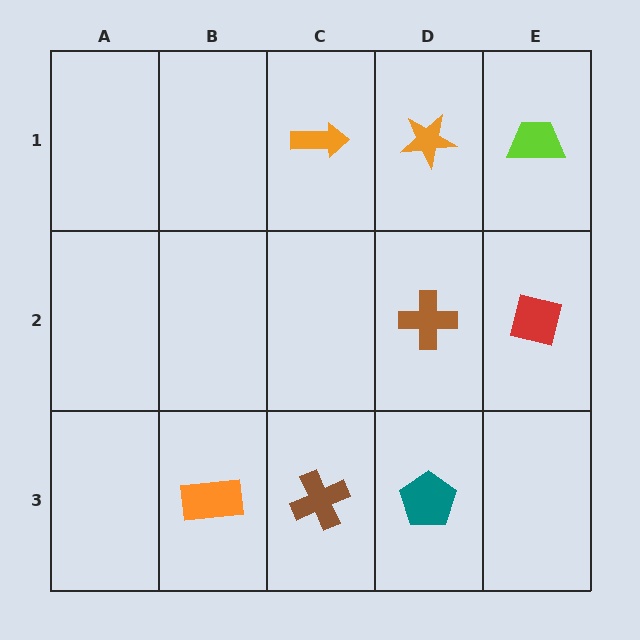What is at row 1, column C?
An orange arrow.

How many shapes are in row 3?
3 shapes.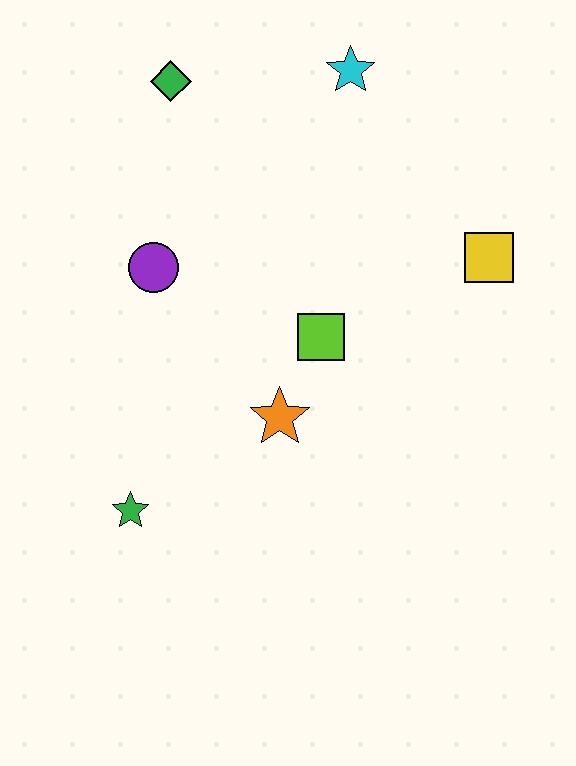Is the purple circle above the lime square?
Yes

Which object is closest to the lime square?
The orange star is closest to the lime square.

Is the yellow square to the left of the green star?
No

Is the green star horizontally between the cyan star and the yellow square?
No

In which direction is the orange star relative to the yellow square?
The orange star is to the left of the yellow square.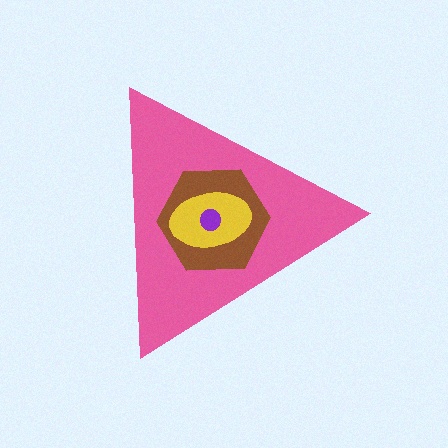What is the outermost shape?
The pink triangle.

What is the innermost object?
The purple circle.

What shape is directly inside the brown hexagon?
The yellow ellipse.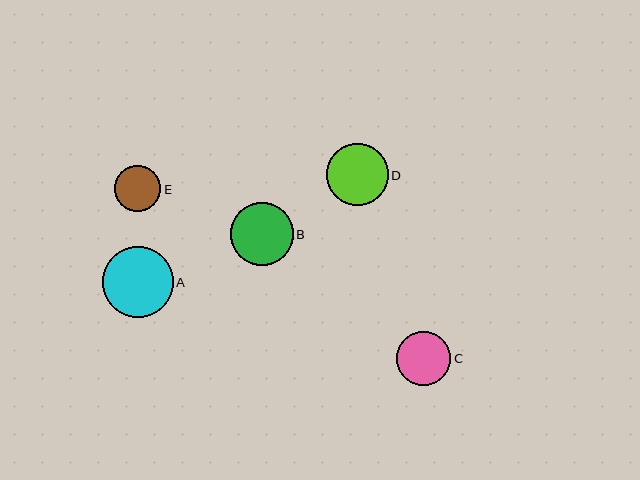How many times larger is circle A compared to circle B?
Circle A is approximately 1.1 times the size of circle B.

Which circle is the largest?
Circle A is the largest with a size of approximately 71 pixels.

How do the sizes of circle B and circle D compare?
Circle B and circle D are approximately the same size.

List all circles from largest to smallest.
From largest to smallest: A, B, D, C, E.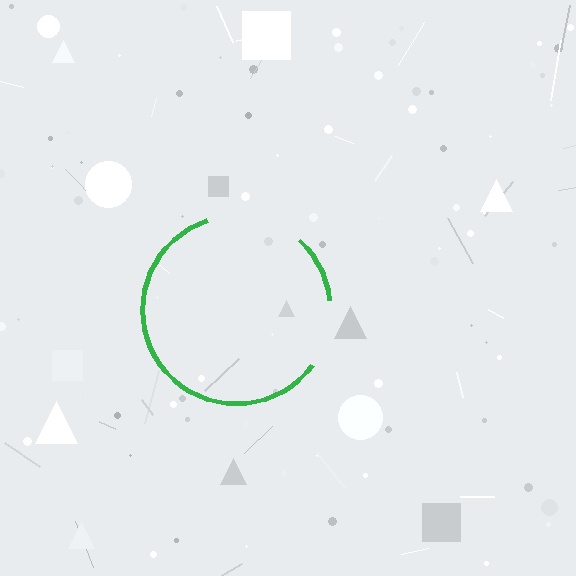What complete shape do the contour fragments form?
The contour fragments form a circle.